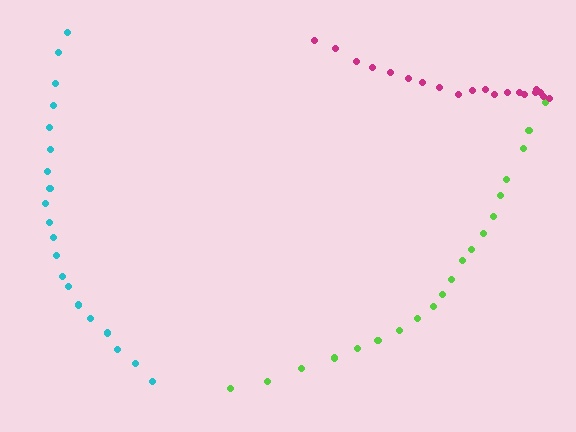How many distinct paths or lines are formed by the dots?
There are 3 distinct paths.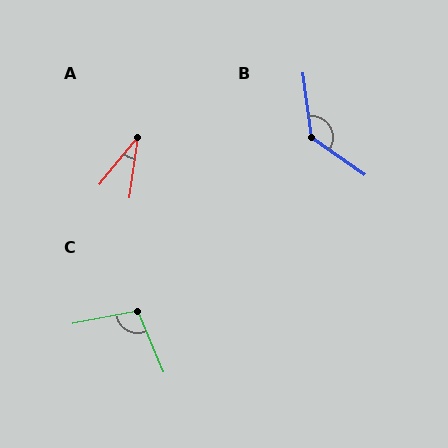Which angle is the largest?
B, at approximately 133 degrees.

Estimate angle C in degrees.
Approximately 102 degrees.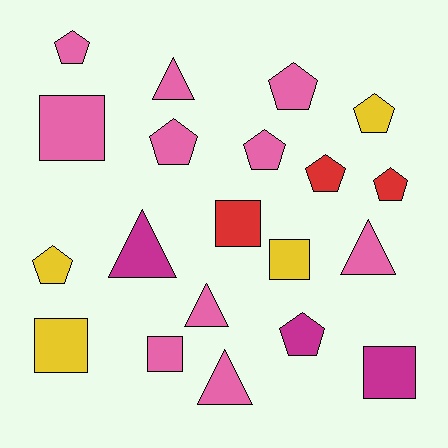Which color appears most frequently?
Pink, with 10 objects.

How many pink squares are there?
There are 2 pink squares.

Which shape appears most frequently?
Pentagon, with 9 objects.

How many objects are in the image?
There are 20 objects.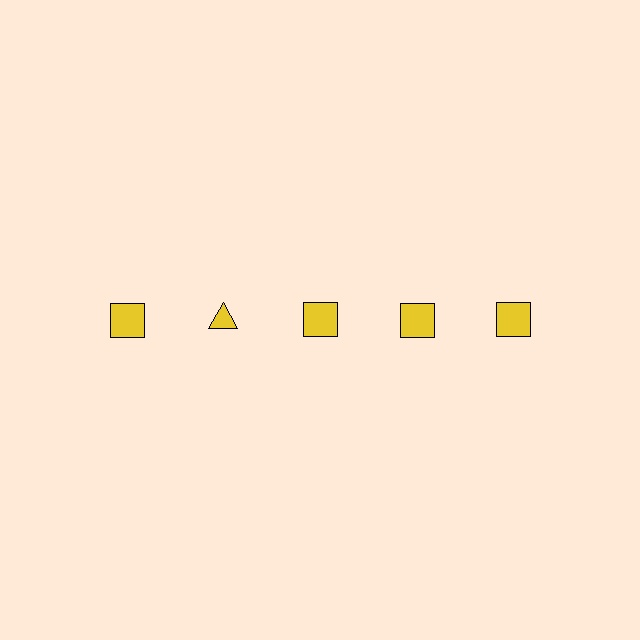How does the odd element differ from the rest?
It has a different shape: triangle instead of square.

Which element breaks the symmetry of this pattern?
The yellow triangle in the top row, second from left column breaks the symmetry. All other shapes are yellow squares.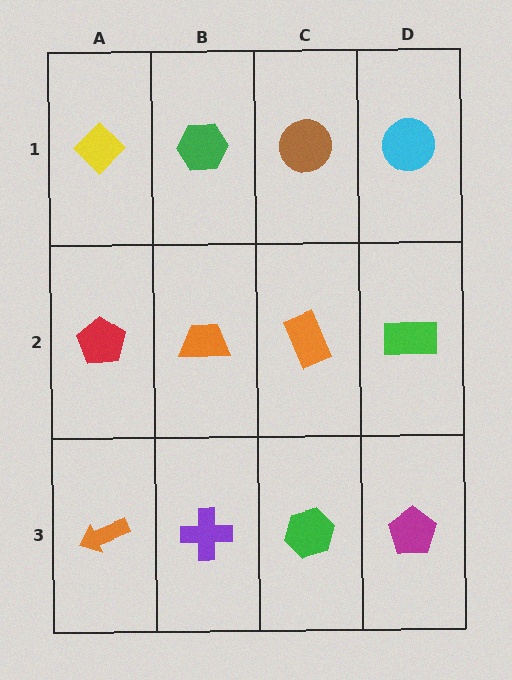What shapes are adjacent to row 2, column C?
A brown circle (row 1, column C), a green hexagon (row 3, column C), an orange trapezoid (row 2, column B), a green rectangle (row 2, column D).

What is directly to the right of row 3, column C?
A magenta pentagon.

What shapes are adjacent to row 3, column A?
A red pentagon (row 2, column A), a purple cross (row 3, column B).